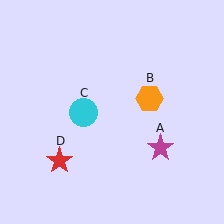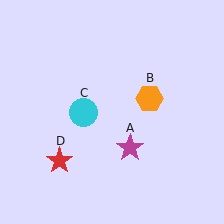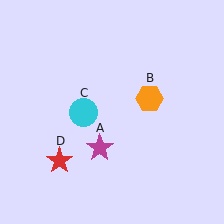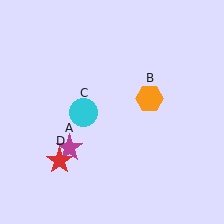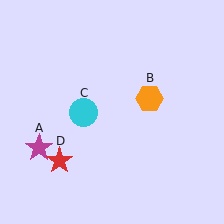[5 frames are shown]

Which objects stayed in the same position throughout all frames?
Orange hexagon (object B) and cyan circle (object C) and red star (object D) remained stationary.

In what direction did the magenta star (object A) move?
The magenta star (object A) moved left.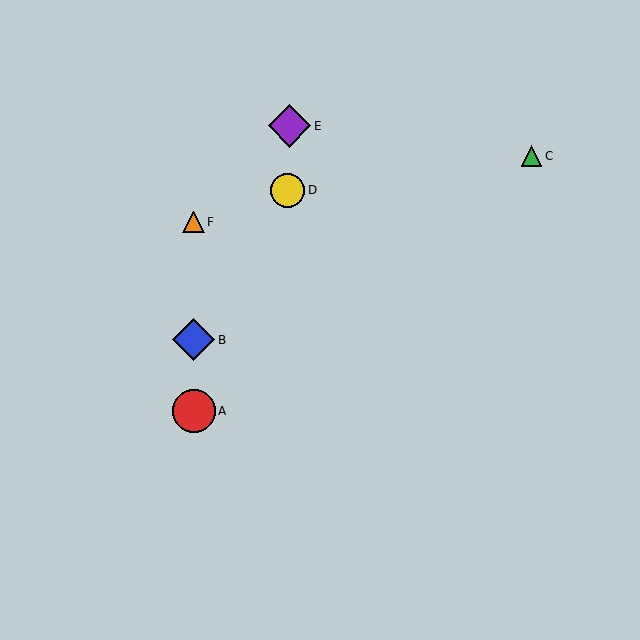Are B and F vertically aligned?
Yes, both are at x≈194.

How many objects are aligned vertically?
3 objects (A, B, F) are aligned vertically.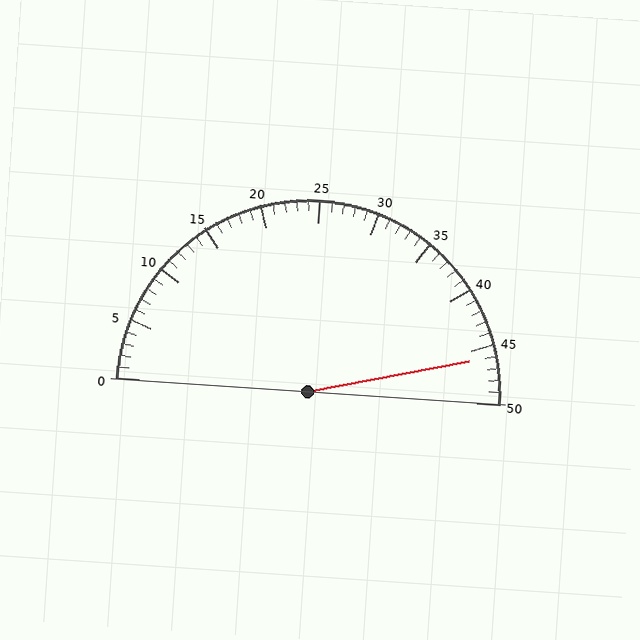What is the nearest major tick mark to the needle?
The nearest major tick mark is 45.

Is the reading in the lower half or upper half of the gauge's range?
The reading is in the upper half of the range (0 to 50).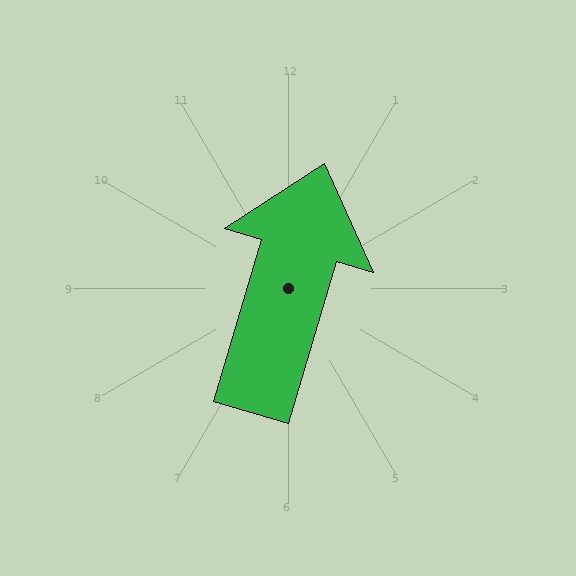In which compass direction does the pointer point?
North.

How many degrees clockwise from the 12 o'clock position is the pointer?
Approximately 17 degrees.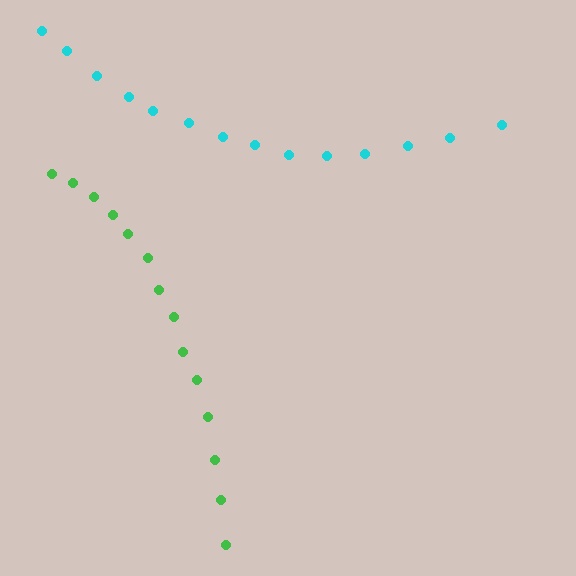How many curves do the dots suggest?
There are 2 distinct paths.